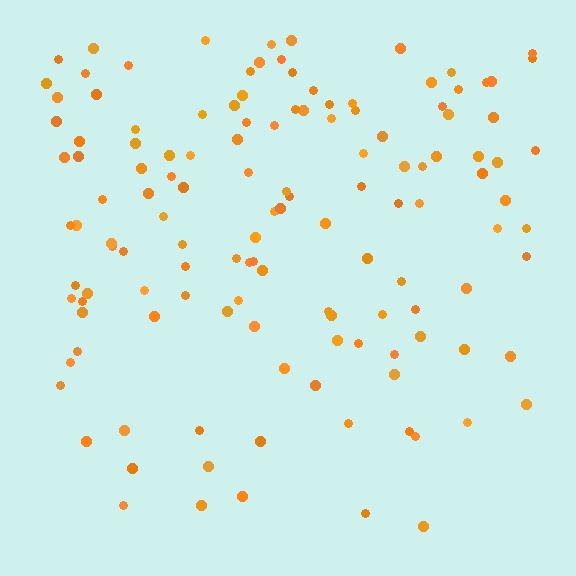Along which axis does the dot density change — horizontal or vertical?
Vertical.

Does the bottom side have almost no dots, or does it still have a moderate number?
Still a moderate number, just noticeably fewer than the top.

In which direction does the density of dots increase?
From bottom to top, with the top side densest.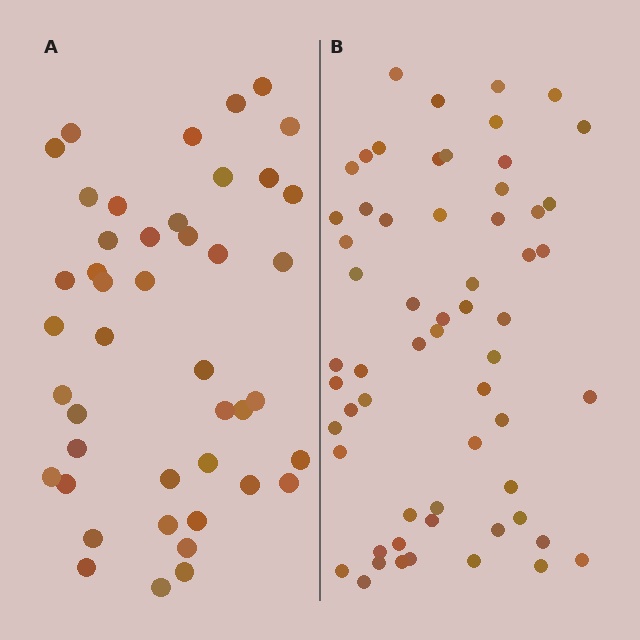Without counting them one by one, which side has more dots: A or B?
Region B (the right region) has more dots.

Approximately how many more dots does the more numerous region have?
Region B has approximately 15 more dots than region A.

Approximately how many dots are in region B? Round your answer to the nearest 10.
About 60 dots.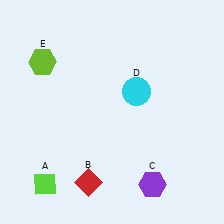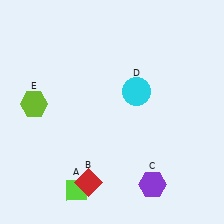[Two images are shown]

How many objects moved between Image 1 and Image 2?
2 objects moved between the two images.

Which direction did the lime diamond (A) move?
The lime diamond (A) moved right.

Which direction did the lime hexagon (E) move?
The lime hexagon (E) moved down.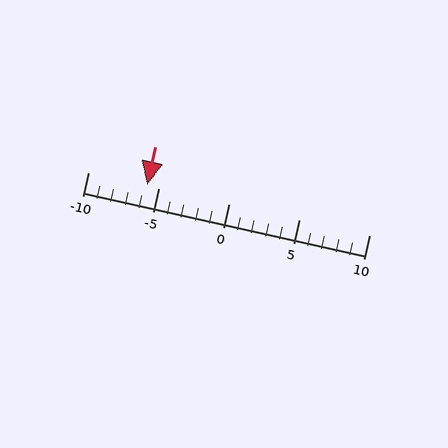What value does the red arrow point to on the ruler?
The red arrow points to approximately -6.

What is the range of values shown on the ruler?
The ruler shows values from -10 to 10.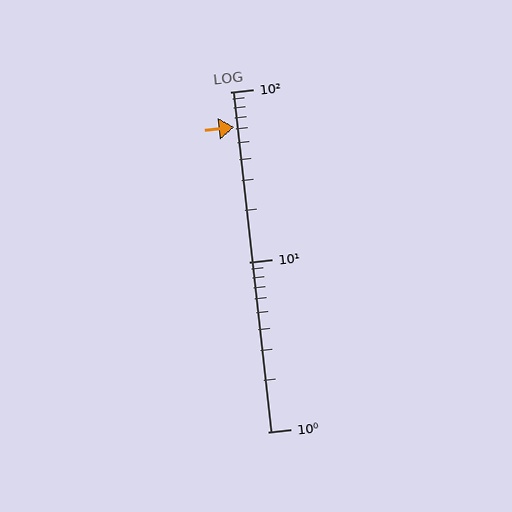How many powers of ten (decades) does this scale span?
The scale spans 2 decades, from 1 to 100.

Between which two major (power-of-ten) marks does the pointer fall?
The pointer is between 10 and 100.